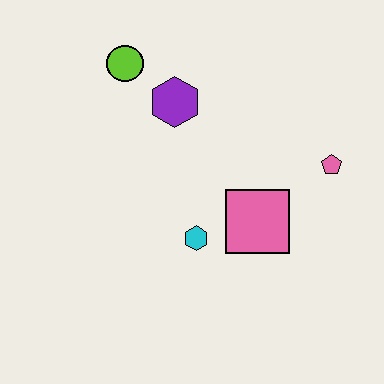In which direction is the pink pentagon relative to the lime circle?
The pink pentagon is to the right of the lime circle.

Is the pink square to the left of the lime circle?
No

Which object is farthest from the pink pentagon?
The lime circle is farthest from the pink pentagon.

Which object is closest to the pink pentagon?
The pink square is closest to the pink pentagon.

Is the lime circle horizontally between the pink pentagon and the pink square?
No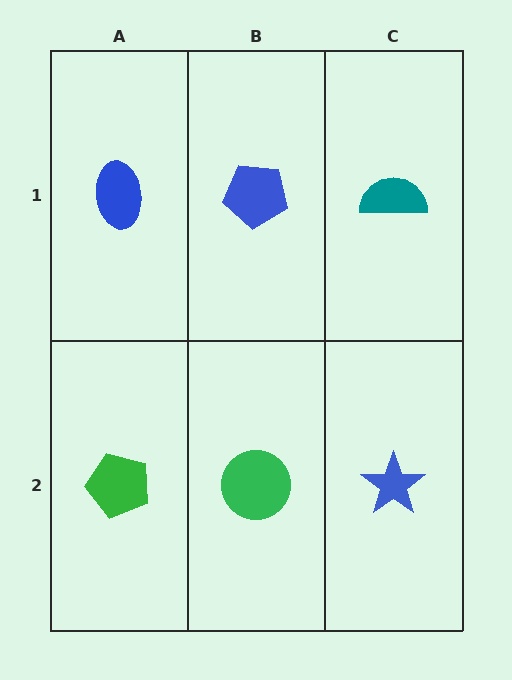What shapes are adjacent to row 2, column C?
A teal semicircle (row 1, column C), a green circle (row 2, column B).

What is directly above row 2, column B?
A blue pentagon.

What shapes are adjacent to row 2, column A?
A blue ellipse (row 1, column A), a green circle (row 2, column B).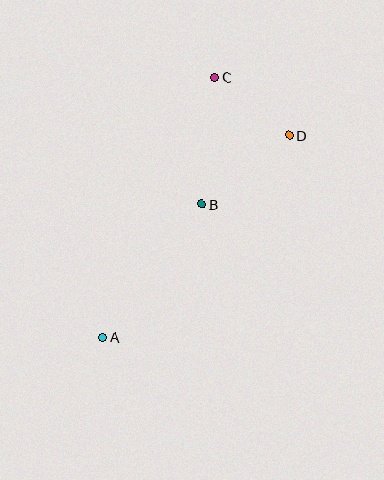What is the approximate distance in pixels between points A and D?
The distance between A and D is approximately 275 pixels.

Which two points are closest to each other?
Points C and D are closest to each other.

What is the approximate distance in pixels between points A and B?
The distance between A and B is approximately 165 pixels.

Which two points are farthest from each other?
Points A and C are farthest from each other.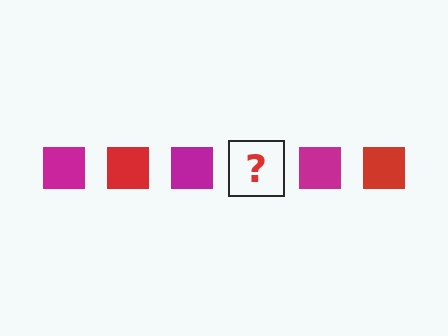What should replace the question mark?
The question mark should be replaced with a red square.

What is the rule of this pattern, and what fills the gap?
The rule is that the pattern cycles through magenta, red squares. The gap should be filled with a red square.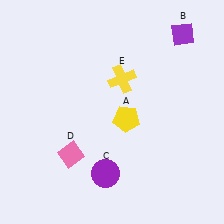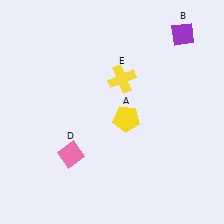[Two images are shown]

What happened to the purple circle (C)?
The purple circle (C) was removed in Image 2. It was in the bottom-left area of Image 1.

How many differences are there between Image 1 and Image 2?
There is 1 difference between the two images.